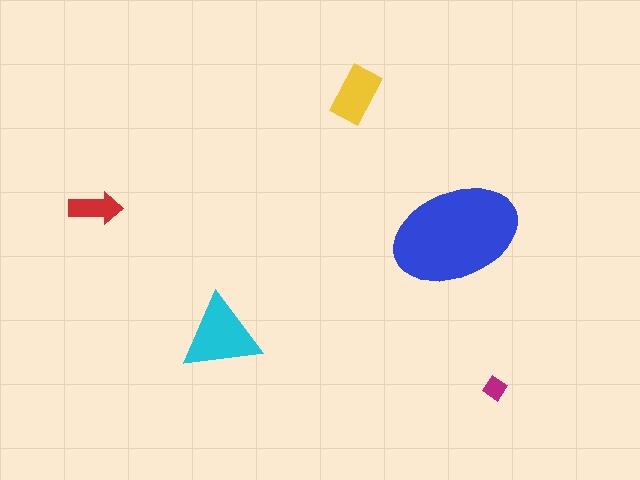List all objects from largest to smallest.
The blue ellipse, the cyan triangle, the yellow rectangle, the red arrow, the magenta diamond.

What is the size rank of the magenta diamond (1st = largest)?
5th.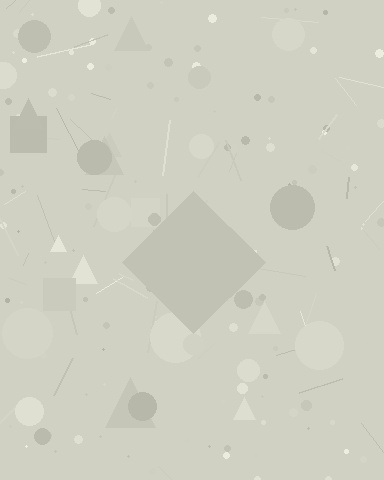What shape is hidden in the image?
A diamond is hidden in the image.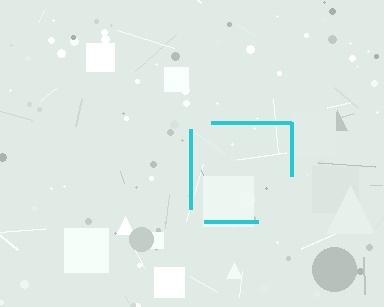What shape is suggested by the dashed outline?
The dashed outline suggests a square.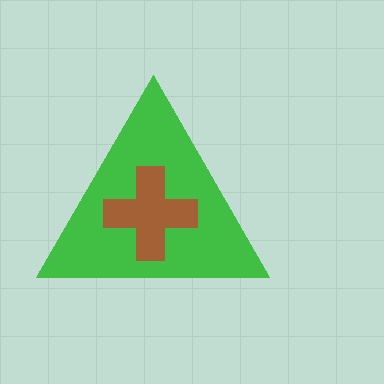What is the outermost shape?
The green triangle.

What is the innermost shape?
The brown cross.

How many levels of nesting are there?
2.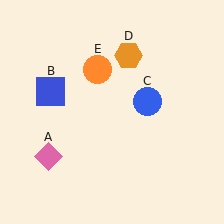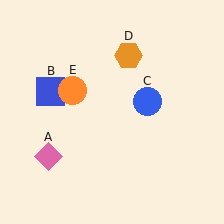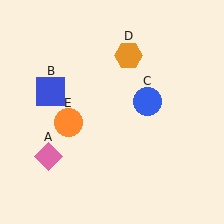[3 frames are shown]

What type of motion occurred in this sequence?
The orange circle (object E) rotated counterclockwise around the center of the scene.